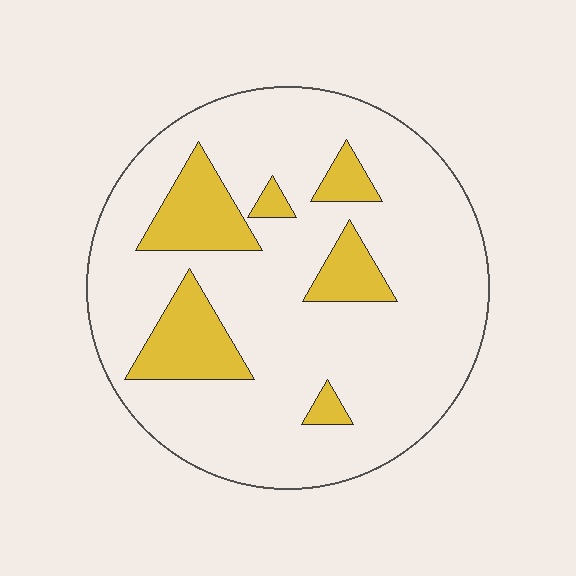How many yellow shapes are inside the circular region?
6.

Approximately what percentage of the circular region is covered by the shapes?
Approximately 20%.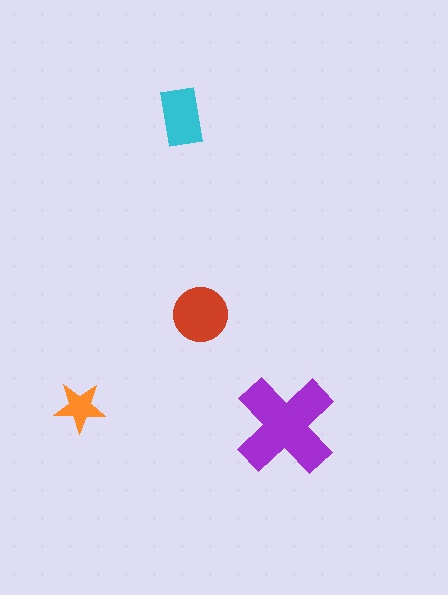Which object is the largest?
The purple cross.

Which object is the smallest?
The orange star.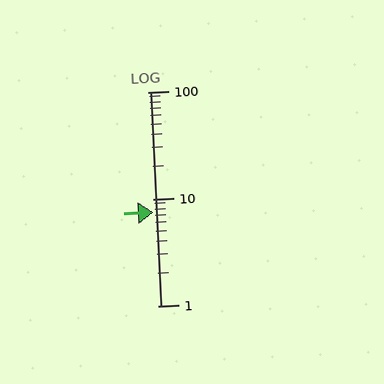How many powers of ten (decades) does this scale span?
The scale spans 2 decades, from 1 to 100.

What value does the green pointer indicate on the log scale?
The pointer indicates approximately 7.4.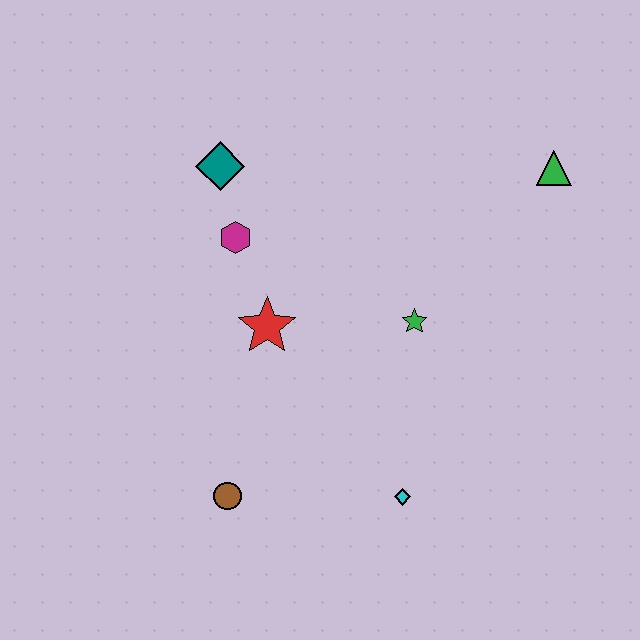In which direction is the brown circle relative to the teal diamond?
The brown circle is below the teal diamond.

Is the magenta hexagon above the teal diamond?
No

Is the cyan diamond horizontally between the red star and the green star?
Yes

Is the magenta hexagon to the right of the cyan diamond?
No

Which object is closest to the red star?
The magenta hexagon is closest to the red star.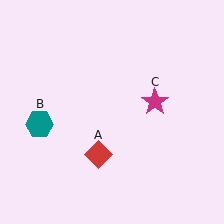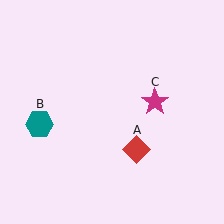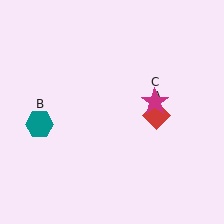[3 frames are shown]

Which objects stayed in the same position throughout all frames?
Teal hexagon (object B) and magenta star (object C) remained stationary.